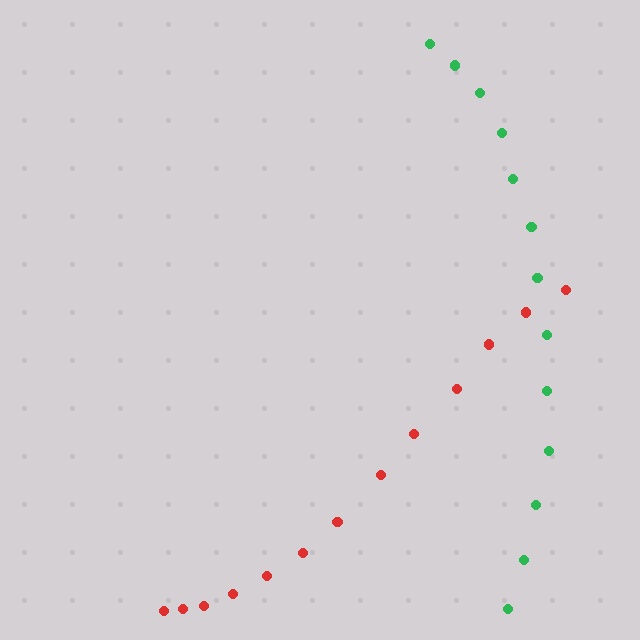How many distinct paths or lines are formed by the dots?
There are 2 distinct paths.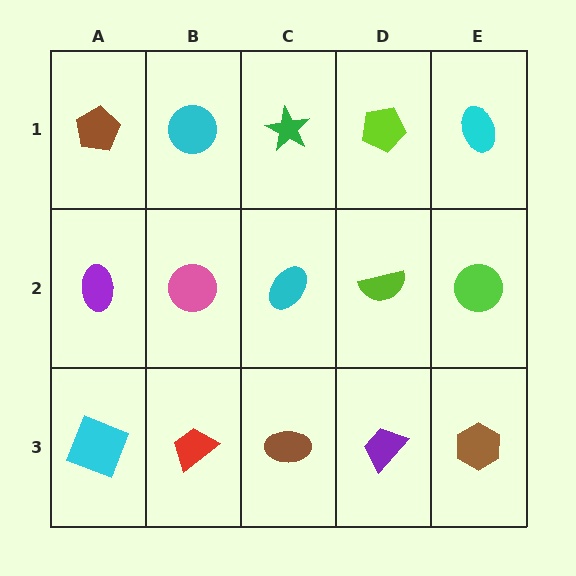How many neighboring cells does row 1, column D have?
3.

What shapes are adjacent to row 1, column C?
A cyan ellipse (row 2, column C), a cyan circle (row 1, column B), a lime pentagon (row 1, column D).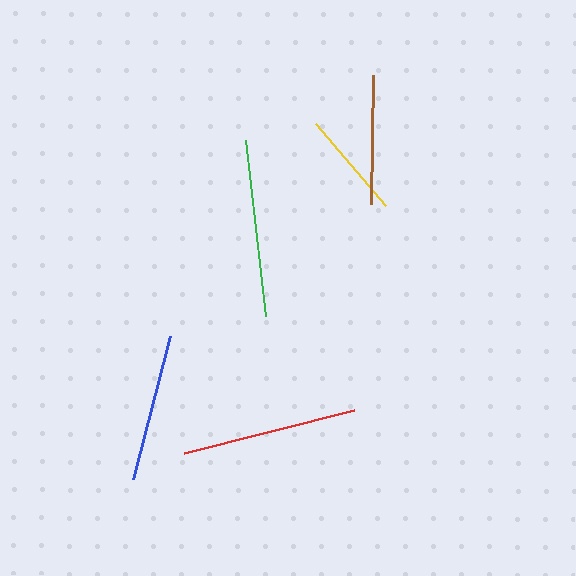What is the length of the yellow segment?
The yellow segment is approximately 107 pixels long.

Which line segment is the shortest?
The yellow line is the shortest at approximately 107 pixels.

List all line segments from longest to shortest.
From longest to shortest: green, red, blue, brown, yellow.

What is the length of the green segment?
The green segment is approximately 176 pixels long.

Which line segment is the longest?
The green line is the longest at approximately 176 pixels.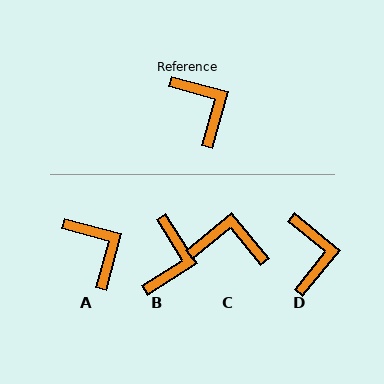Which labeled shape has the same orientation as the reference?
A.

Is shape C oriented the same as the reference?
No, it is off by about 55 degrees.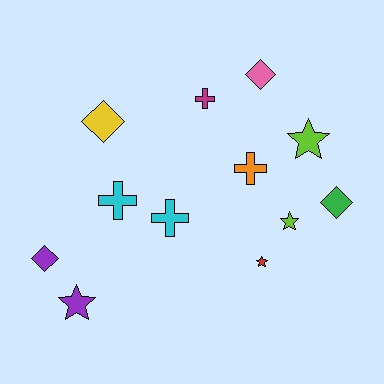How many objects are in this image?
There are 12 objects.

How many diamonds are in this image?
There are 4 diamonds.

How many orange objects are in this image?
There is 1 orange object.